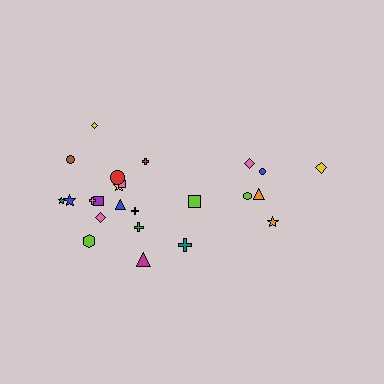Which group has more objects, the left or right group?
The left group.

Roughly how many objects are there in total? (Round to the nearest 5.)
Roughly 25 objects in total.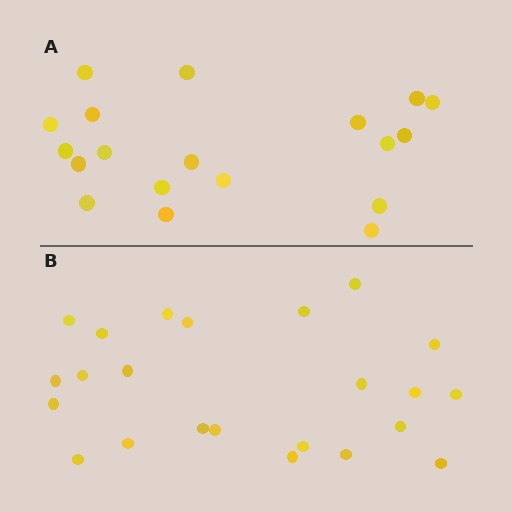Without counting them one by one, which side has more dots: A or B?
Region B (the bottom region) has more dots.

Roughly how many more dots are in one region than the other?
Region B has about 4 more dots than region A.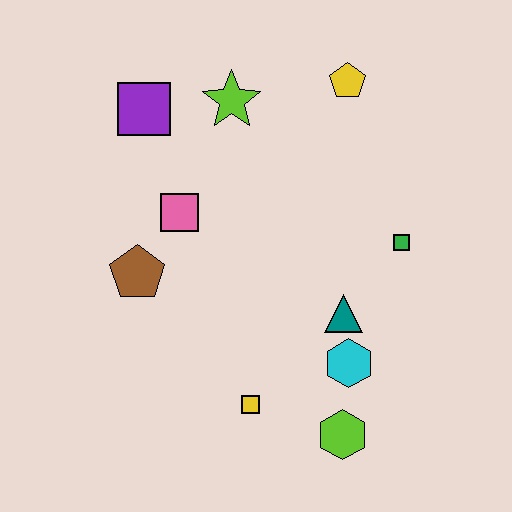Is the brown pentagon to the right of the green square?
No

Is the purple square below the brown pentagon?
No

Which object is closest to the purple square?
The lime star is closest to the purple square.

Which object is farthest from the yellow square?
The yellow pentagon is farthest from the yellow square.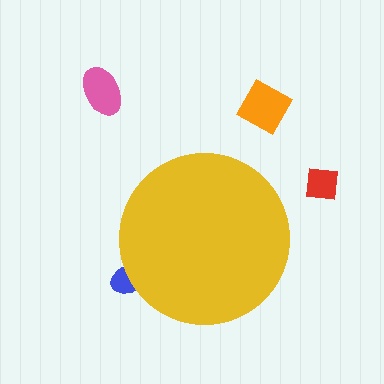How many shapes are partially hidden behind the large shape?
1 shape is partially hidden.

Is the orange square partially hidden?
No, the orange square is fully visible.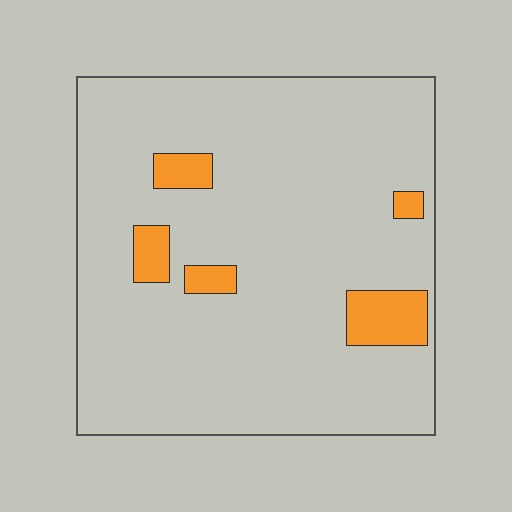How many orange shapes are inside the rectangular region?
5.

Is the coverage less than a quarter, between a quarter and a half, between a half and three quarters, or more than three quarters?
Less than a quarter.